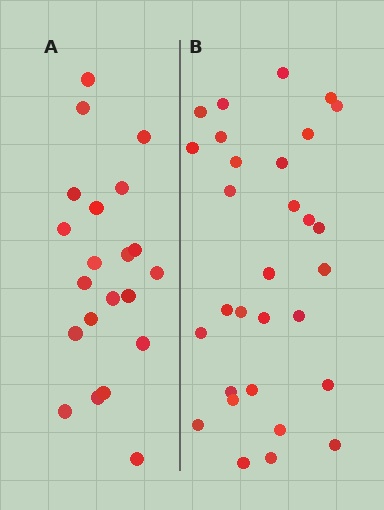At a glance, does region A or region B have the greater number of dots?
Region B (the right region) has more dots.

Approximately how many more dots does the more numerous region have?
Region B has roughly 8 or so more dots than region A.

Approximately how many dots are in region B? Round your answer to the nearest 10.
About 30 dots.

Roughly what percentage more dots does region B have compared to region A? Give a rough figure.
About 45% more.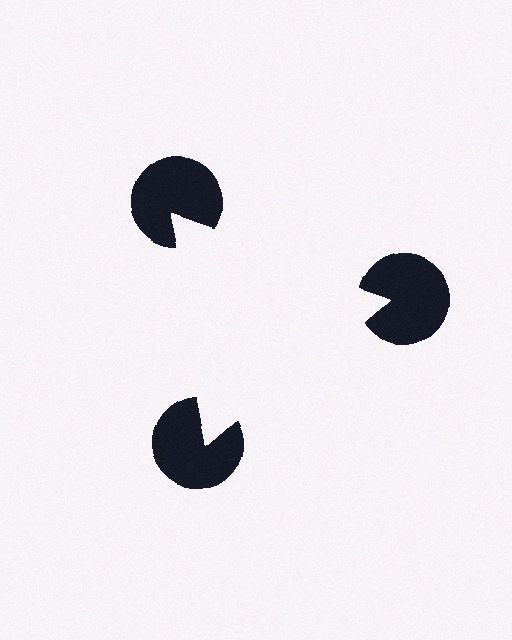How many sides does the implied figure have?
3 sides.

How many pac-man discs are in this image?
There are 3 — one at each vertex of the illusory triangle.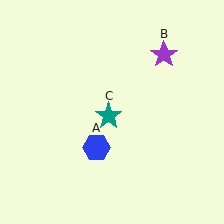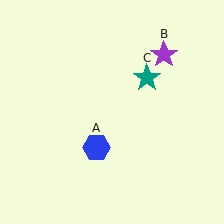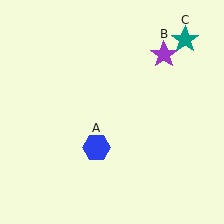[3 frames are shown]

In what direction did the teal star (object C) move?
The teal star (object C) moved up and to the right.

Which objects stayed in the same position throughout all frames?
Blue hexagon (object A) and purple star (object B) remained stationary.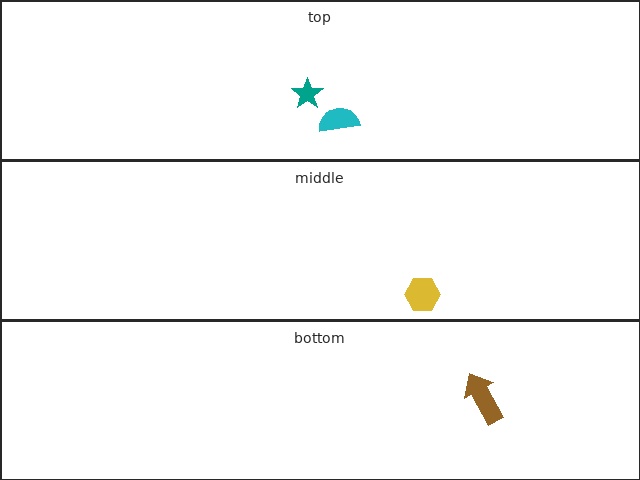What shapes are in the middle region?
The yellow hexagon.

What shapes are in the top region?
The cyan semicircle, the teal star.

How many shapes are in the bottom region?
1.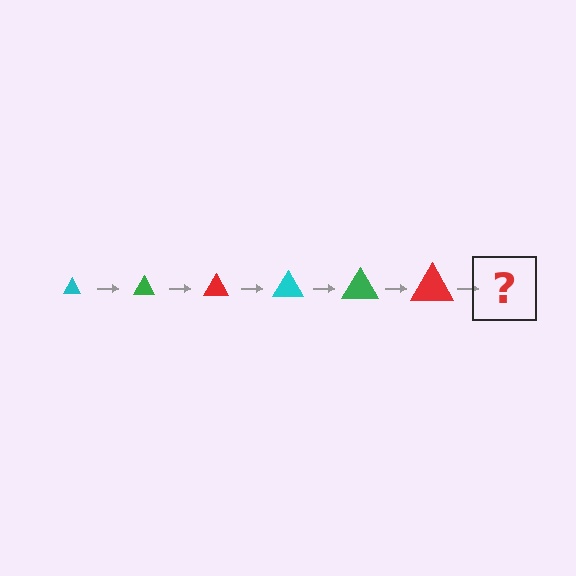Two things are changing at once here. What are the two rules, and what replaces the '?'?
The two rules are that the triangle grows larger each step and the color cycles through cyan, green, and red. The '?' should be a cyan triangle, larger than the previous one.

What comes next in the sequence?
The next element should be a cyan triangle, larger than the previous one.